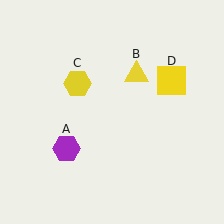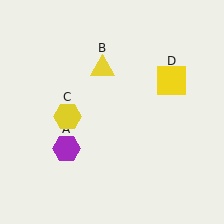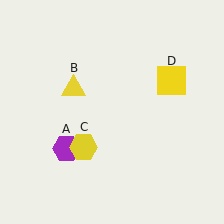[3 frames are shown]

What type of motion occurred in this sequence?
The yellow triangle (object B), yellow hexagon (object C) rotated counterclockwise around the center of the scene.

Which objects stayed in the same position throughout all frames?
Purple hexagon (object A) and yellow square (object D) remained stationary.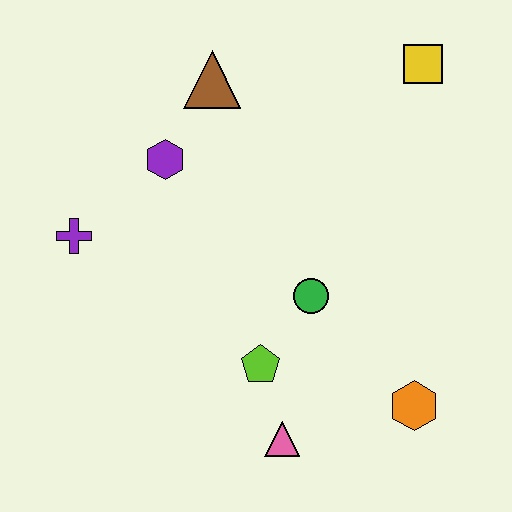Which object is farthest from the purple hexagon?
The orange hexagon is farthest from the purple hexagon.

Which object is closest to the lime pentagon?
The pink triangle is closest to the lime pentagon.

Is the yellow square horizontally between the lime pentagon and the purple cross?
No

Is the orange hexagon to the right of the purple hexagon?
Yes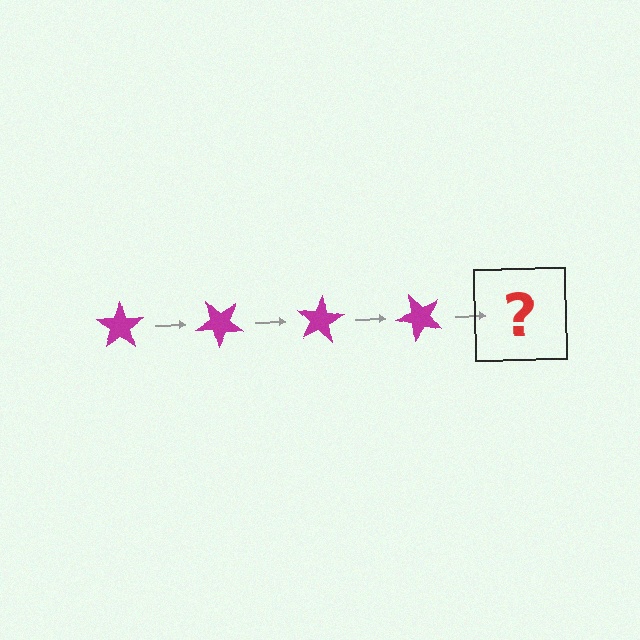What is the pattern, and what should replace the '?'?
The pattern is that the star rotates 40 degrees each step. The '?' should be a magenta star rotated 160 degrees.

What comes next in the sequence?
The next element should be a magenta star rotated 160 degrees.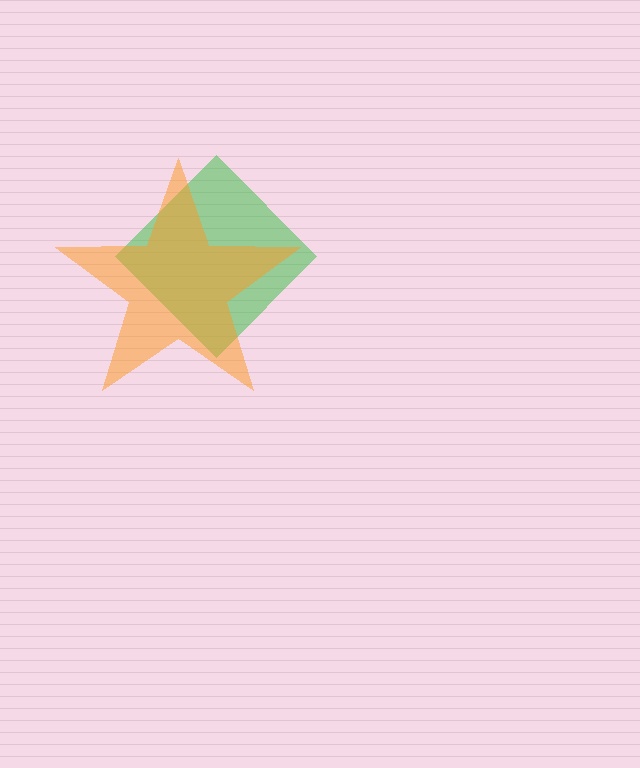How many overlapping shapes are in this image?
There are 2 overlapping shapes in the image.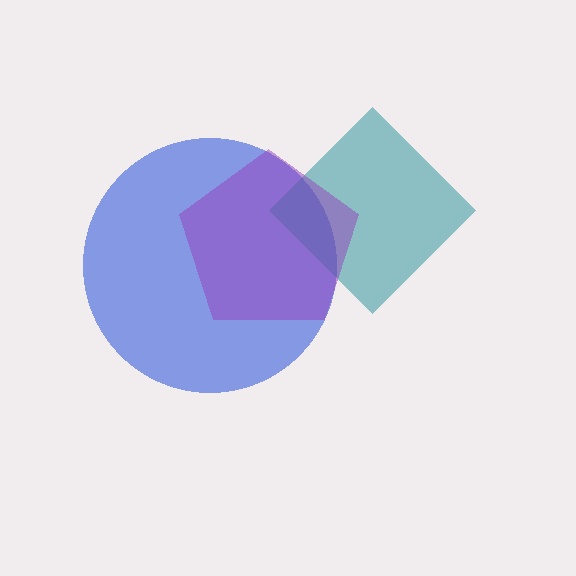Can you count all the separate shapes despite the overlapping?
Yes, there are 3 separate shapes.